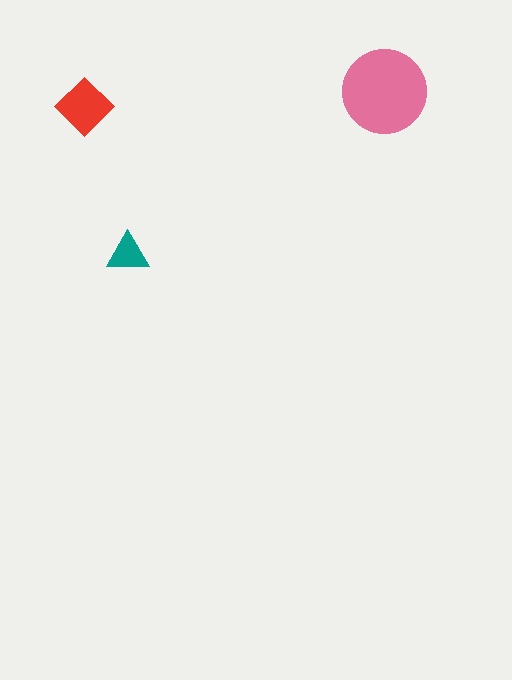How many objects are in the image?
There are 3 objects in the image.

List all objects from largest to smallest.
The pink circle, the red diamond, the teal triangle.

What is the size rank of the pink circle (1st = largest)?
1st.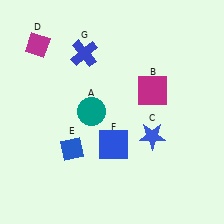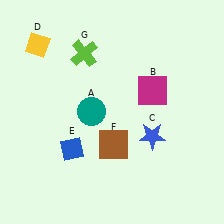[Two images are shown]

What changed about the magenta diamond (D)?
In Image 1, D is magenta. In Image 2, it changed to yellow.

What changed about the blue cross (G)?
In Image 1, G is blue. In Image 2, it changed to lime.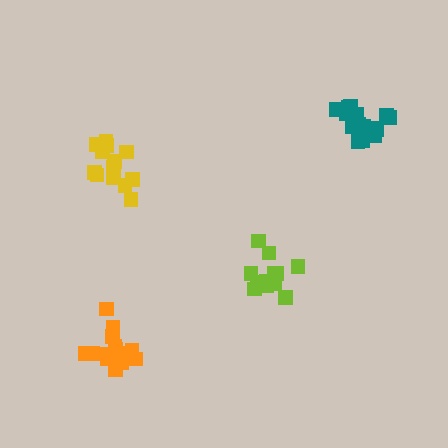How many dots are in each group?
Group 1: 14 dots, Group 2: 18 dots, Group 3: 14 dots, Group 4: 16 dots (62 total).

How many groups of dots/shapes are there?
There are 4 groups.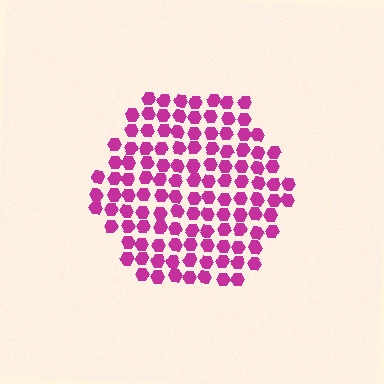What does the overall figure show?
The overall figure shows a hexagon.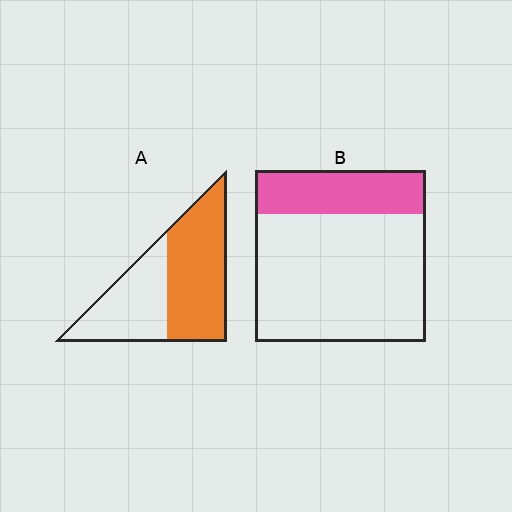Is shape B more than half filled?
No.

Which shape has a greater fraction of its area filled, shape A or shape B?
Shape A.